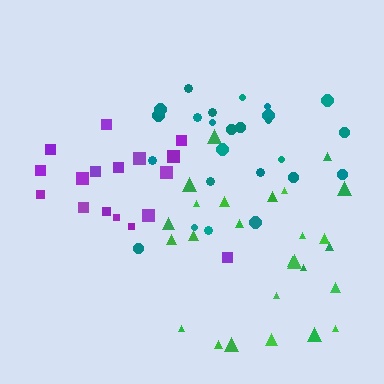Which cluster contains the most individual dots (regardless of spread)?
Green (26).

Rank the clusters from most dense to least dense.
teal, green, purple.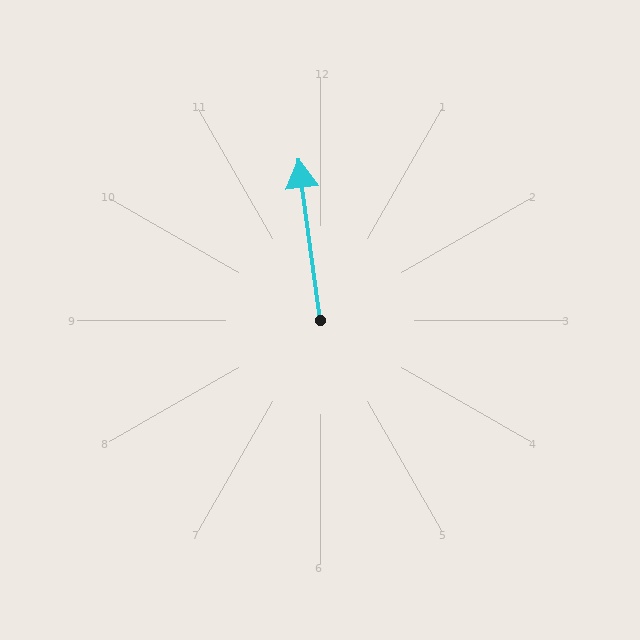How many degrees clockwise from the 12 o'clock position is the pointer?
Approximately 352 degrees.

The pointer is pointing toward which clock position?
Roughly 12 o'clock.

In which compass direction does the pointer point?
North.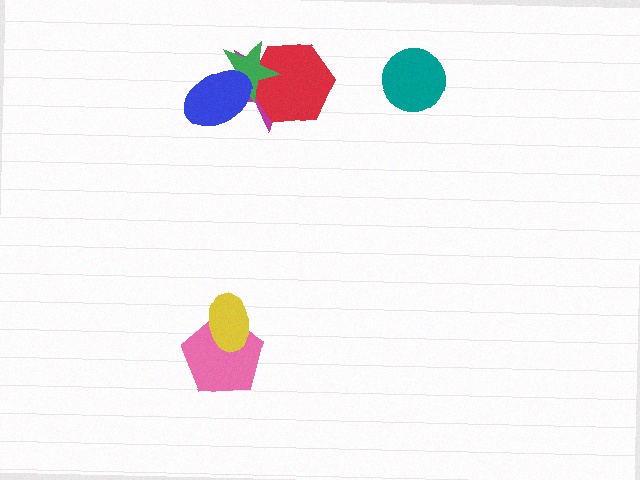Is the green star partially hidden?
Yes, it is partially covered by another shape.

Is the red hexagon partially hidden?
Yes, it is partially covered by another shape.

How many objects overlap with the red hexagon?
2 objects overlap with the red hexagon.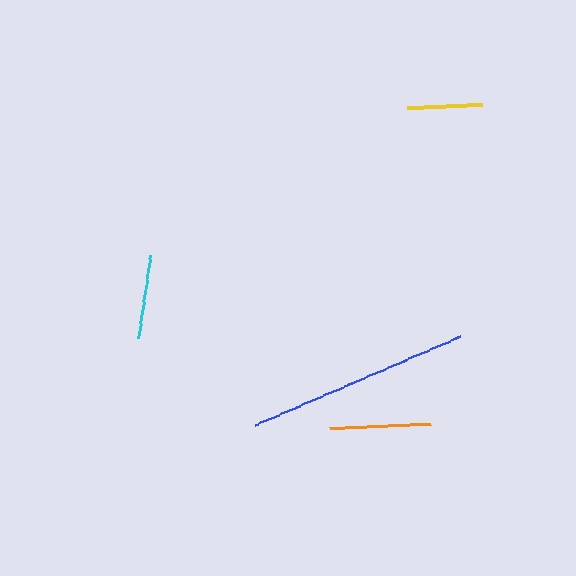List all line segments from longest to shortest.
From longest to shortest: blue, orange, cyan, yellow.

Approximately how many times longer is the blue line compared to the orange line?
The blue line is approximately 2.2 times the length of the orange line.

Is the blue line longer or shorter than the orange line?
The blue line is longer than the orange line.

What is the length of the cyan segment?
The cyan segment is approximately 84 pixels long.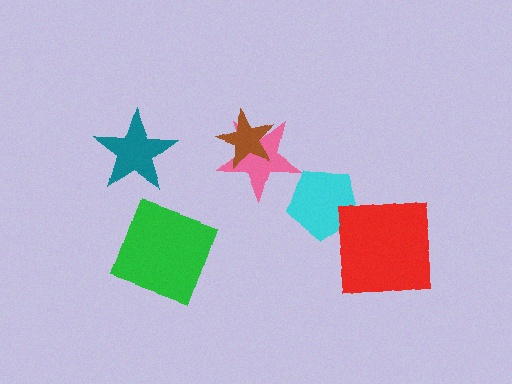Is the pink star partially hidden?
Yes, it is partially covered by another shape.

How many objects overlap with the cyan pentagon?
0 objects overlap with the cyan pentagon.